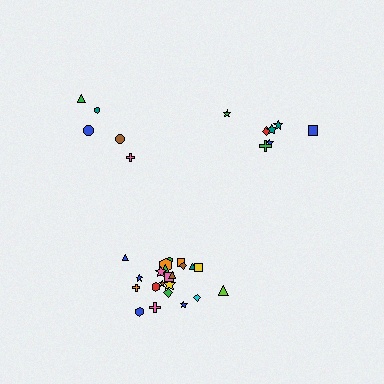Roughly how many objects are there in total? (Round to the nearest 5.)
Roughly 35 objects in total.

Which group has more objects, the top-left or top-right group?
The top-right group.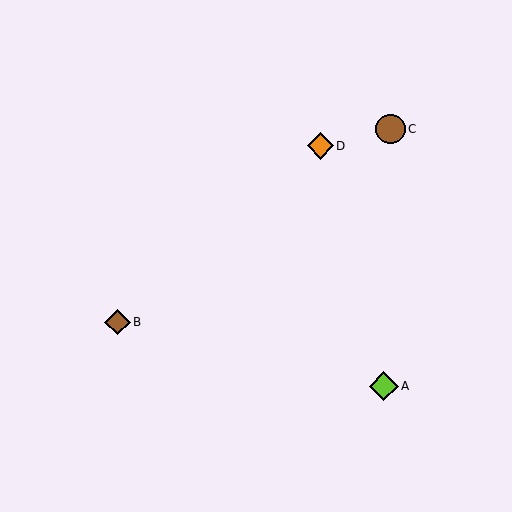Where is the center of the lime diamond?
The center of the lime diamond is at (384, 386).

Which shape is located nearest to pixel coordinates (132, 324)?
The brown diamond (labeled B) at (118, 322) is nearest to that location.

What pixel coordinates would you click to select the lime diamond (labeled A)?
Click at (384, 386) to select the lime diamond A.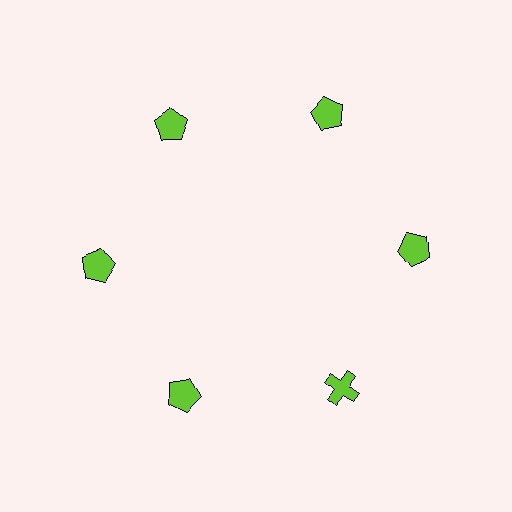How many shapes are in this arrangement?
There are 6 shapes arranged in a ring pattern.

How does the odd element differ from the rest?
It has a different shape: cross instead of pentagon.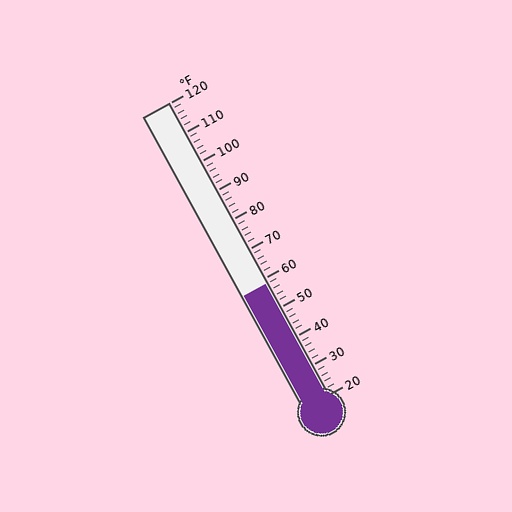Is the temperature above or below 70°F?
The temperature is below 70°F.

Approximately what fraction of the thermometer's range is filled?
The thermometer is filled to approximately 40% of its range.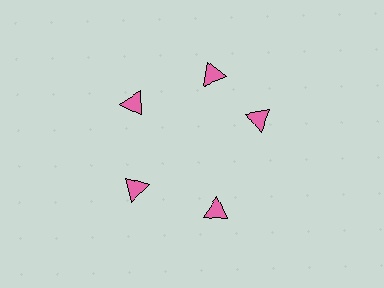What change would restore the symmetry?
The symmetry would be restored by rotating it back into even spacing with its neighbors so that all 5 triangles sit at equal angles and equal distance from the center.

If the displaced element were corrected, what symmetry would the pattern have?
It would have 5-fold rotational symmetry — the pattern would map onto itself every 72 degrees.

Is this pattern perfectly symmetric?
No. The 5 pink triangles are arranged in a ring, but one element near the 3 o'clock position is rotated out of alignment along the ring, breaking the 5-fold rotational symmetry.